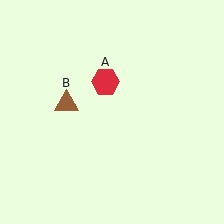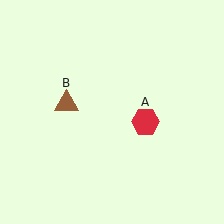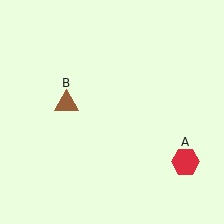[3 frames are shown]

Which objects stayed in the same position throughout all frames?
Brown triangle (object B) remained stationary.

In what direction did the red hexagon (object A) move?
The red hexagon (object A) moved down and to the right.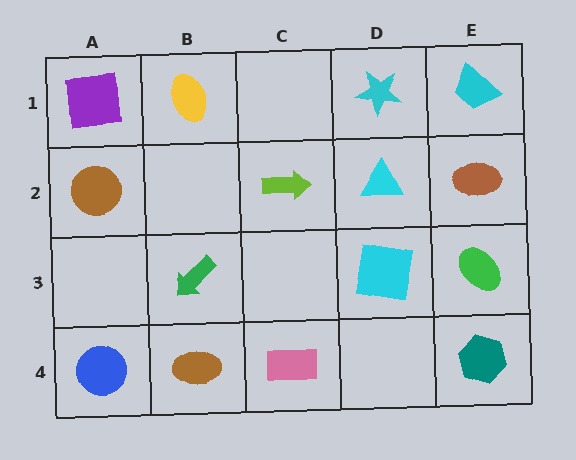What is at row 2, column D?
A cyan triangle.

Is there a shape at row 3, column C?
No, that cell is empty.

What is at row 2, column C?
A lime arrow.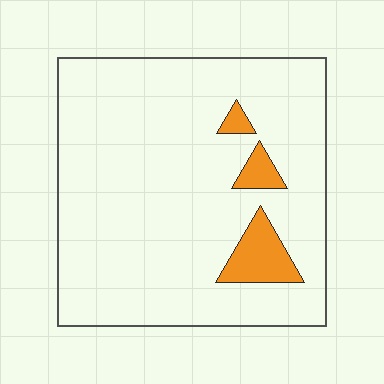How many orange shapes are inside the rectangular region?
3.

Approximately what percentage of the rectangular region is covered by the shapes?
Approximately 10%.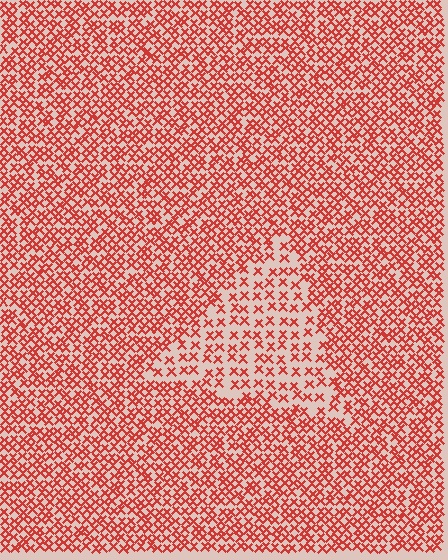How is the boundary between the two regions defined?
The boundary is defined by a change in element density (approximately 1.9x ratio). All elements are the same color, size, and shape.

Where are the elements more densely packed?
The elements are more densely packed outside the triangle boundary.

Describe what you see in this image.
The image contains small red elements arranged at two different densities. A triangle-shaped region is visible where the elements are less densely packed than the surrounding area.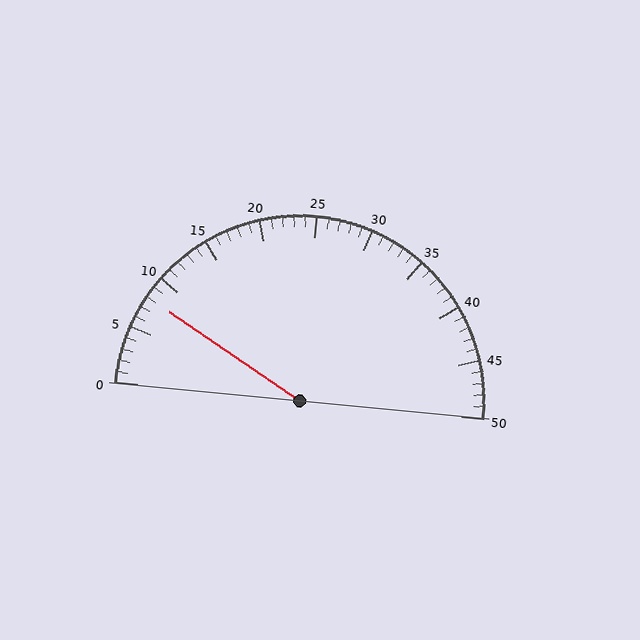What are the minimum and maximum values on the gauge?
The gauge ranges from 0 to 50.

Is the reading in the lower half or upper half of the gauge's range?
The reading is in the lower half of the range (0 to 50).